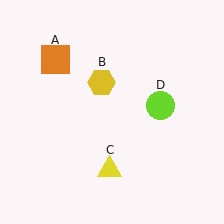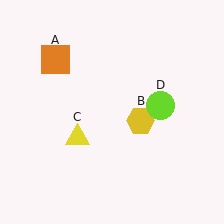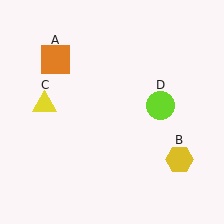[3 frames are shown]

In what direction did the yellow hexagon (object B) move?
The yellow hexagon (object B) moved down and to the right.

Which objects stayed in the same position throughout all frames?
Orange square (object A) and lime circle (object D) remained stationary.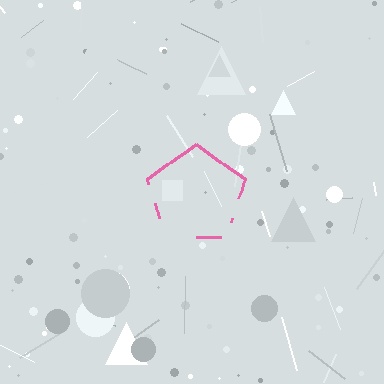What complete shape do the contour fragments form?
The contour fragments form a pentagon.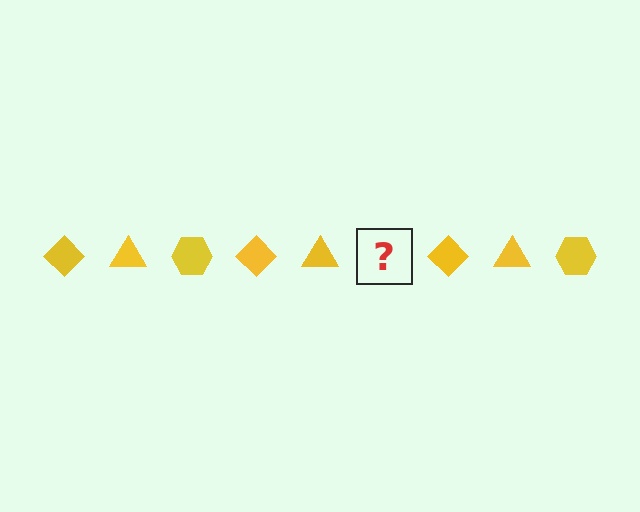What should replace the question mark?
The question mark should be replaced with a yellow hexagon.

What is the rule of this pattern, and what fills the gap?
The rule is that the pattern cycles through diamond, triangle, hexagon shapes in yellow. The gap should be filled with a yellow hexagon.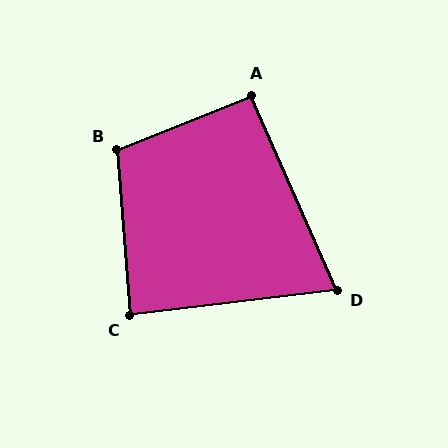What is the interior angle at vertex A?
Approximately 92 degrees (approximately right).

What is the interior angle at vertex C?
Approximately 88 degrees (approximately right).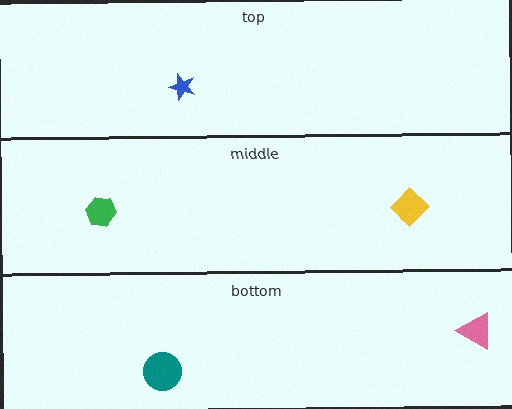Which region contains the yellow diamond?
The middle region.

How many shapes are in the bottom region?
2.